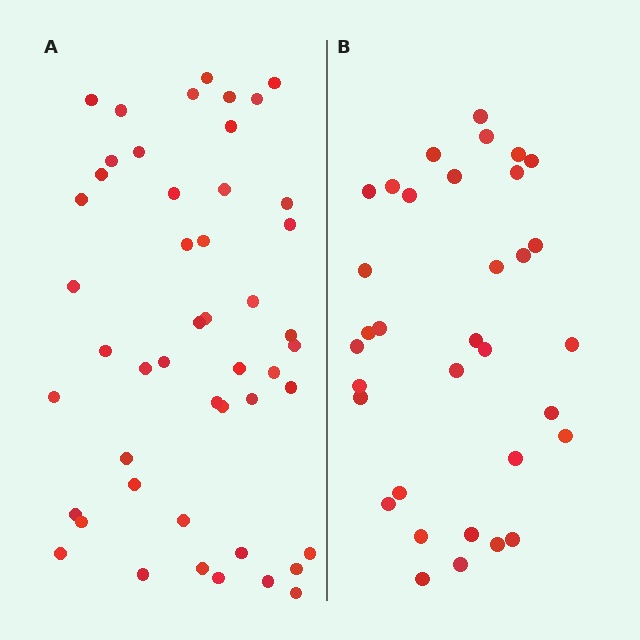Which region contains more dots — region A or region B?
Region A (the left region) has more dots.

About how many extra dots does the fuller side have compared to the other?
Region A has approximately 15 more dots than region B.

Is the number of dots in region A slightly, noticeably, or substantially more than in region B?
Region A has noticeably more, but not dramatically so. The ratio is roughly 1.4 to 1.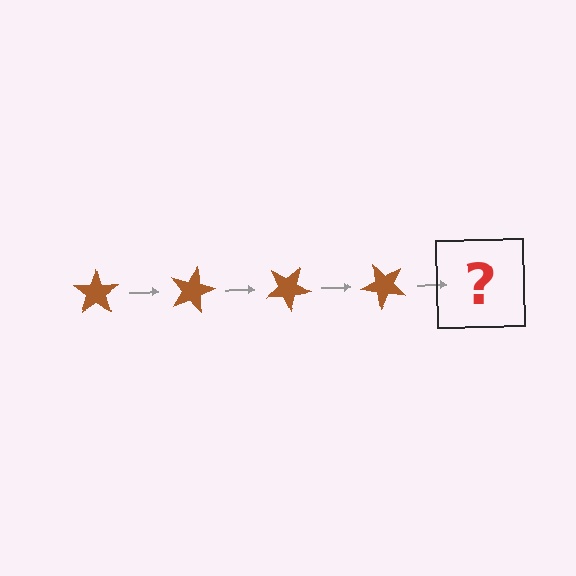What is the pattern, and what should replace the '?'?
The pattern is that the star rotates 15 degrees each step. The '?' should be a brown star rotated 60 degrees.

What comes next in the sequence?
The next element should be a brown star rotated 60 degrees.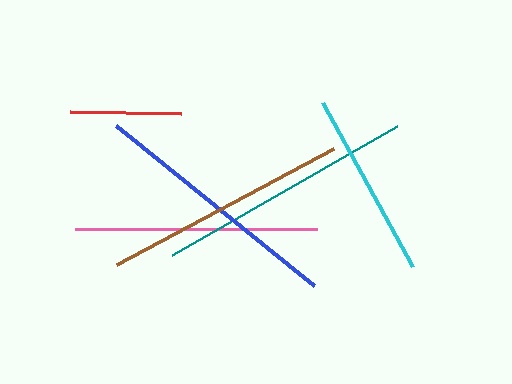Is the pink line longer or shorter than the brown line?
The brown line is longer than the pink line.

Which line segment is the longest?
The teal line is the longest at approximately 260 pixels.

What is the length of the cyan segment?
The cyan segment is approximately 188 pixels long.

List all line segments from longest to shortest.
From longest to shortest: teal, blue, brown, pink, cyan, red.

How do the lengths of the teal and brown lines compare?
The teal and brown lines are approximately the same length.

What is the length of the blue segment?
The blue segment is approximately 254 pixels long.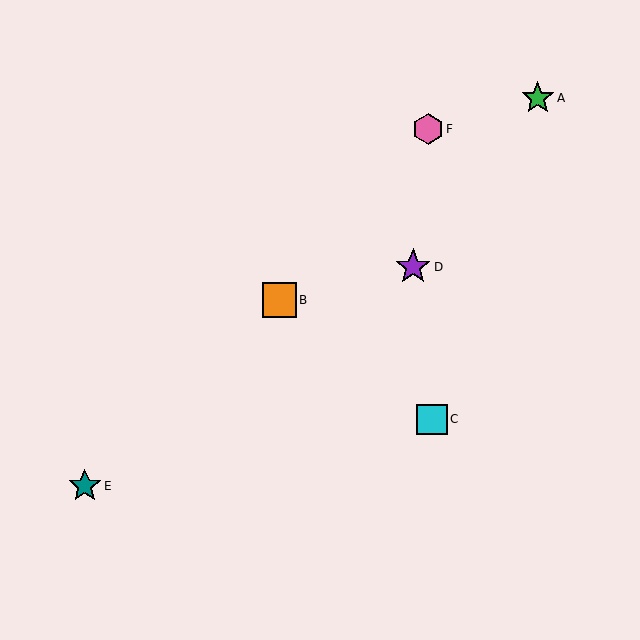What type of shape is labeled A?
Shape A is a green star.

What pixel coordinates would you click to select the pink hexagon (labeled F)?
Click at (428, 129) to select the pink hexagon F.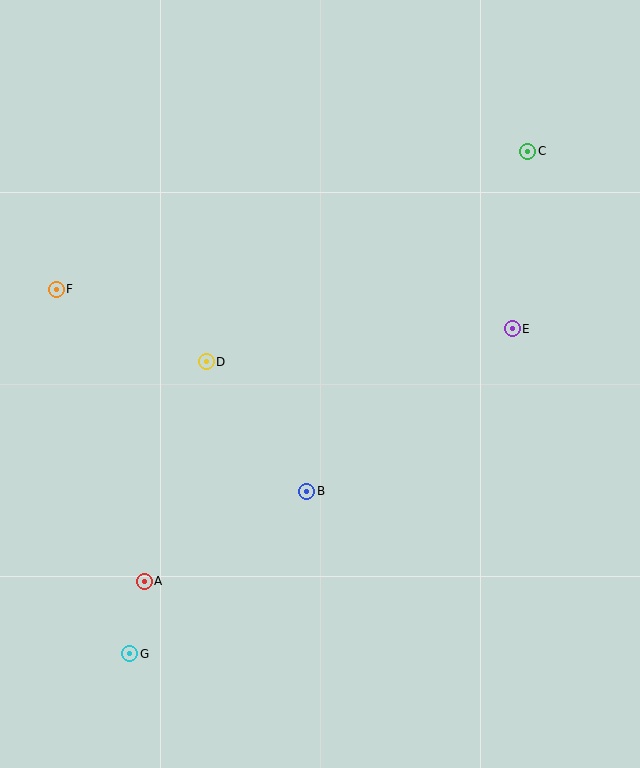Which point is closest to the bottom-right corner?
Point B is closest to the bottom-right corner.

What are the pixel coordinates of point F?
Point F is at (56, 289).